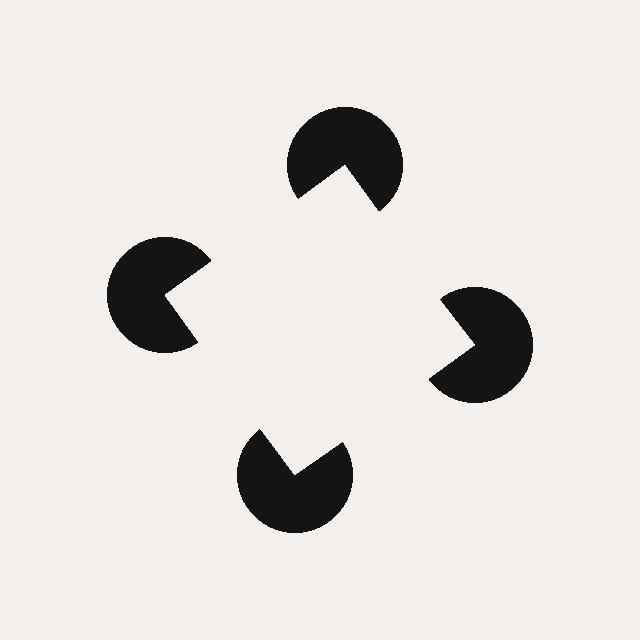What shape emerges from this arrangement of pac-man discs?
An illusory square — its edges are inferred from the aligned wedge cuts in the pac-man discs, not physically drawn.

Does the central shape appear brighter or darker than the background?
It typically appears slightly brighter than the background, even though no actual brightness change is drawn.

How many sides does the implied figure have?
4 sides.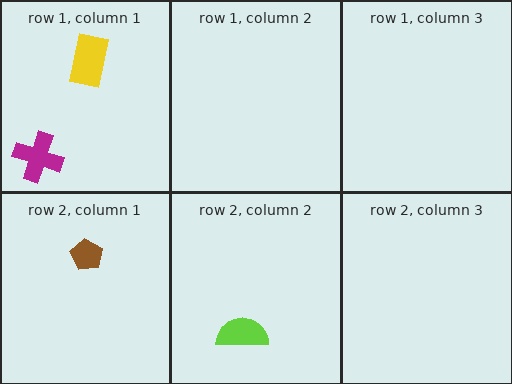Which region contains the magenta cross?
The row 1, column 1 region.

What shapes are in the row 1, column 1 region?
The magenta cross, the yellow rectangle.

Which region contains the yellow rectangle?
The row 1, column 1 region.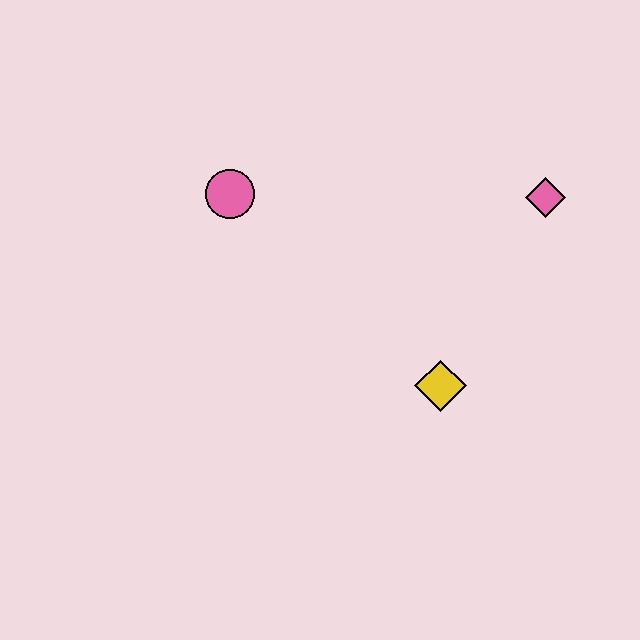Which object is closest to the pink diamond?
The yellow diamond is closest to the pink diamond.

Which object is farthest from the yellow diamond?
The pink circle is farthest from the yellow diamond.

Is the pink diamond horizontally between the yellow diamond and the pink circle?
No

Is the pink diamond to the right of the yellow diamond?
Yes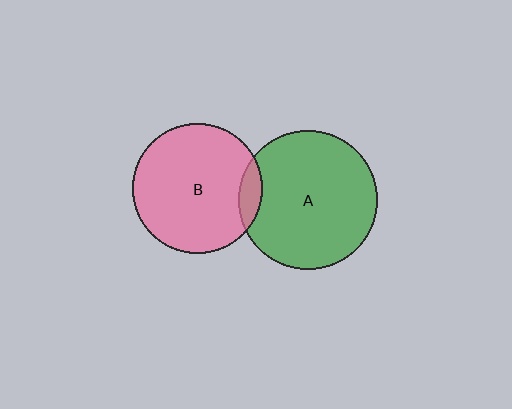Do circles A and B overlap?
Yes.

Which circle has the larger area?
Circle A (green).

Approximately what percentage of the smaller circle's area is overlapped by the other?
Approximately 10%.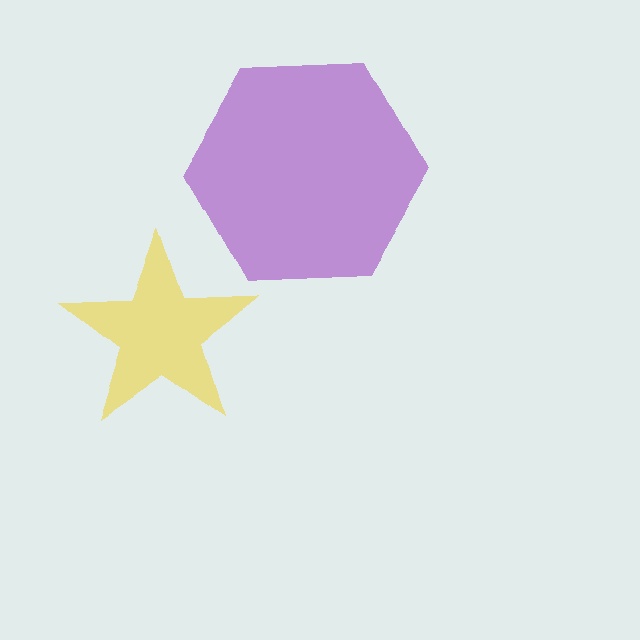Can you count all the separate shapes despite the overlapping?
Yes, there are 2 separate shapes.